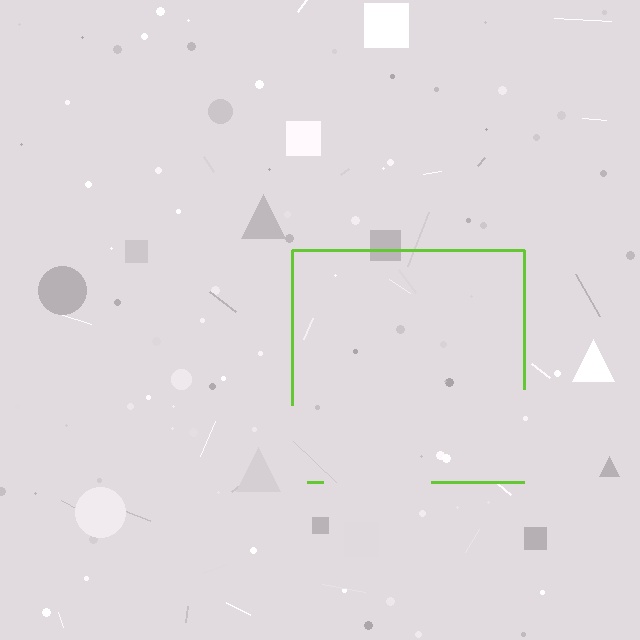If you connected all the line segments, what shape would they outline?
They would outline a square.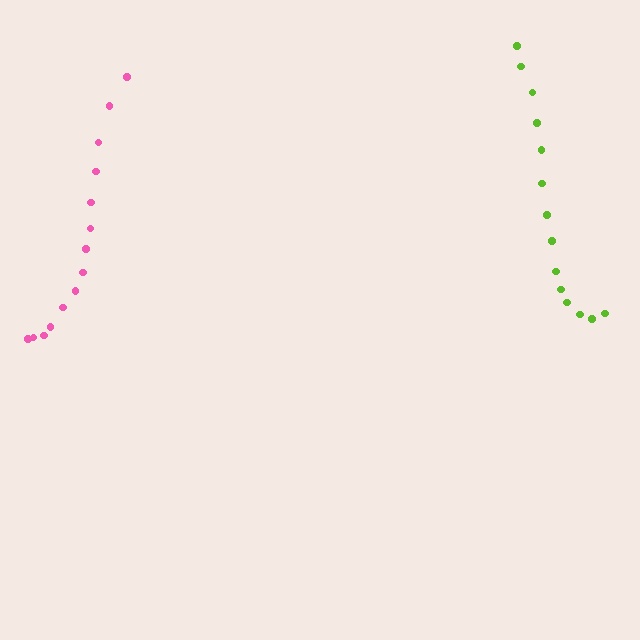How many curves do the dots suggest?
There are 2 distinct paths.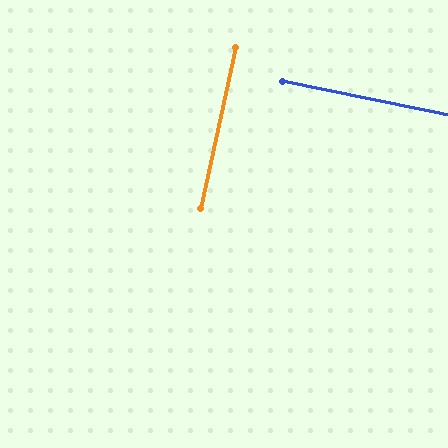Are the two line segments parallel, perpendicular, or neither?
Perpendicular — they meet at approximately 89°.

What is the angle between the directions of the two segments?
Approximately 89 degrees.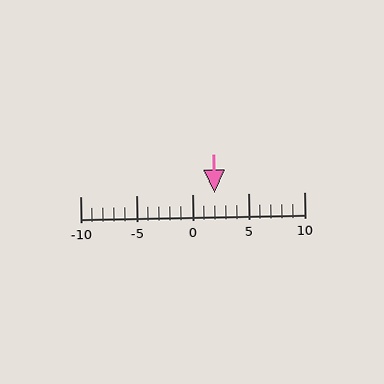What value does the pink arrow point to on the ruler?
The pink arrow points to approximately 2.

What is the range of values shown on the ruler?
The ruler shows values from -10 to 10.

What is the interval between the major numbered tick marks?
The major tick marks are spaced 5 units apart.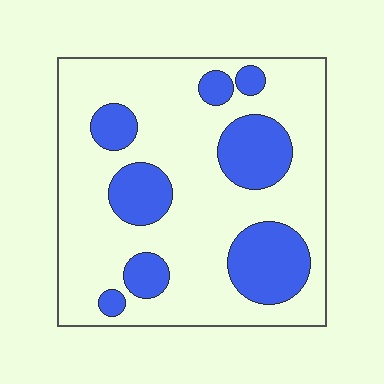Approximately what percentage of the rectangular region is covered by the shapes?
Approximately 25%.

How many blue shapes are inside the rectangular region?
8.